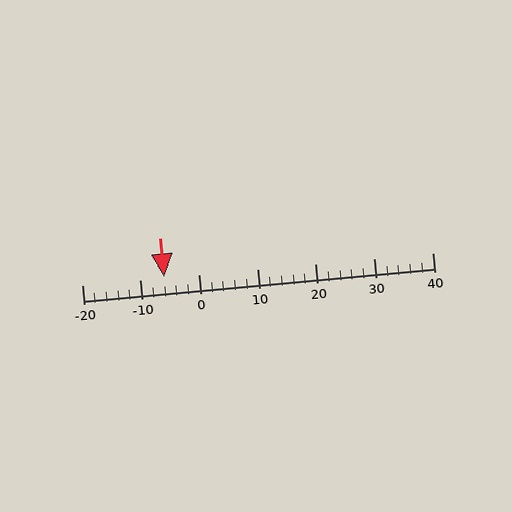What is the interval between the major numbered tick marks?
The major tick marks are spaced 10 units apart.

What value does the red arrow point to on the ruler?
The red arrow points to approximately -6.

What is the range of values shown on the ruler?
The ruler shows values from -20 to 40.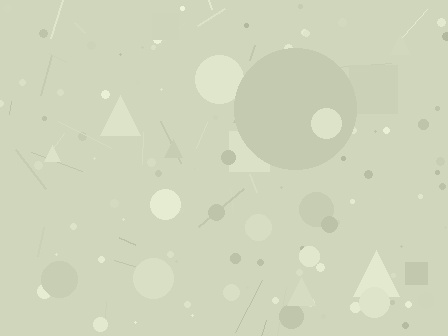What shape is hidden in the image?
A circle is hidden in the image.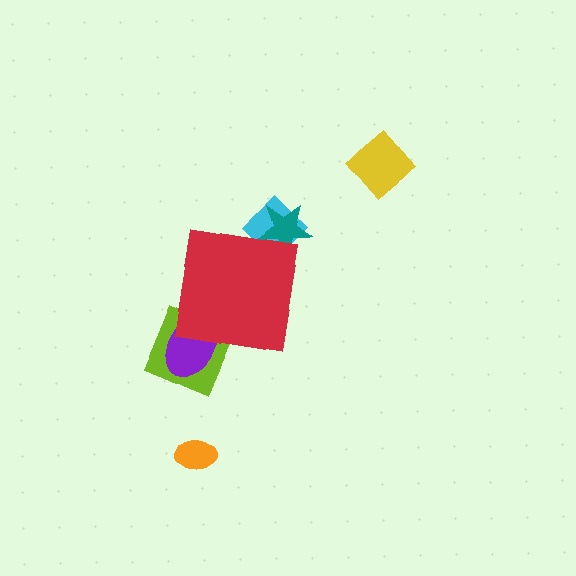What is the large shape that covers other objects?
A red square.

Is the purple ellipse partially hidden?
Yes, the purple ellipse is partially hidden behind the red square.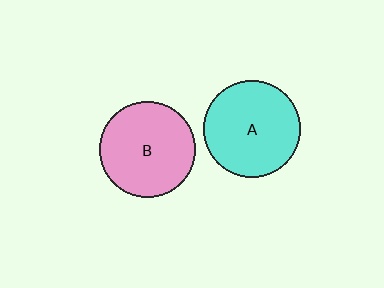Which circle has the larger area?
Circle A (cyan).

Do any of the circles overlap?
No, none of the circles overlap.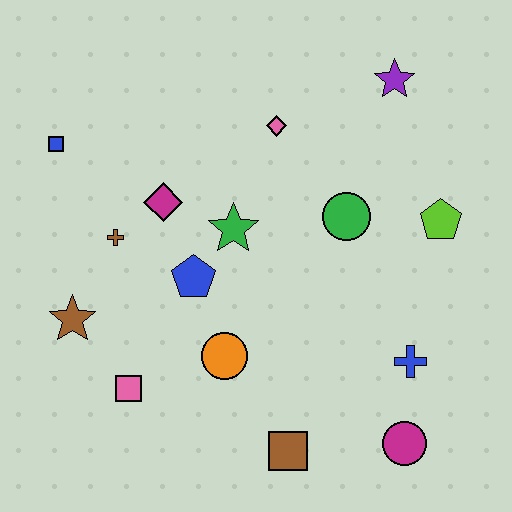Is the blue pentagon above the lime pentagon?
No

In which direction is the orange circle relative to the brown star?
The orange circle is to the right of the brown star.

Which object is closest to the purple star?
The pink diamond is closest to the purple star.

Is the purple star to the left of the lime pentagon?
Yes